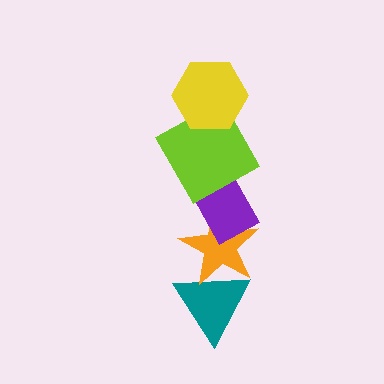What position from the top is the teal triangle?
The teal triangle is 5th from the top.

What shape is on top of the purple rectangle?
The lime square is on top of the purple rectangle.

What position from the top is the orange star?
The orange star is 4th from the top.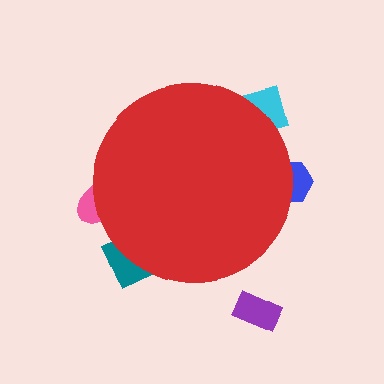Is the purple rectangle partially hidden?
No, the purple rectangle is fully visible.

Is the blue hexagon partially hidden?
Yes, the blue hexagon is partially hidden behind the red circle.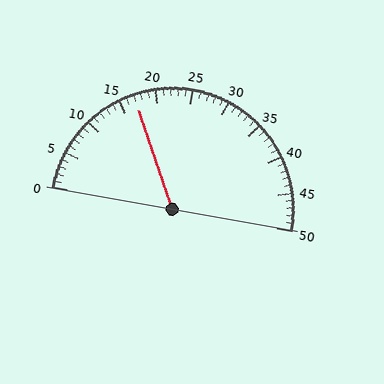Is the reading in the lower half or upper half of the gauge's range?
The reading is in the lower half of the range (0 to 50).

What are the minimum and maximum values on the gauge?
The gauge ranges from 0 to 50.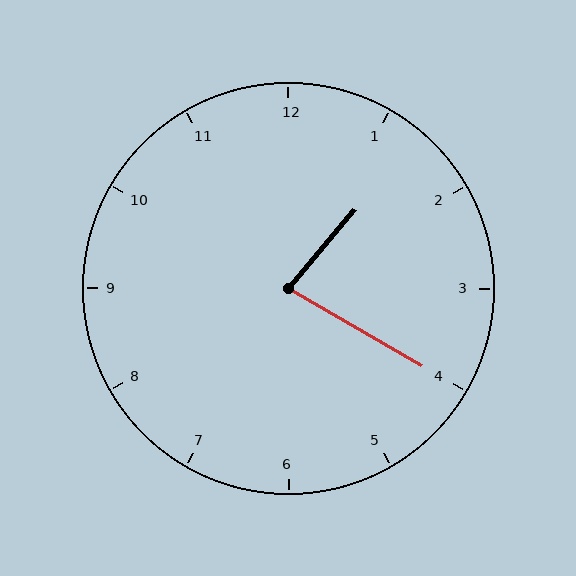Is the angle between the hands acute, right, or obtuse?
It is acute.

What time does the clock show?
1:20.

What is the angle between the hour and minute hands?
Approximately 80 degrees.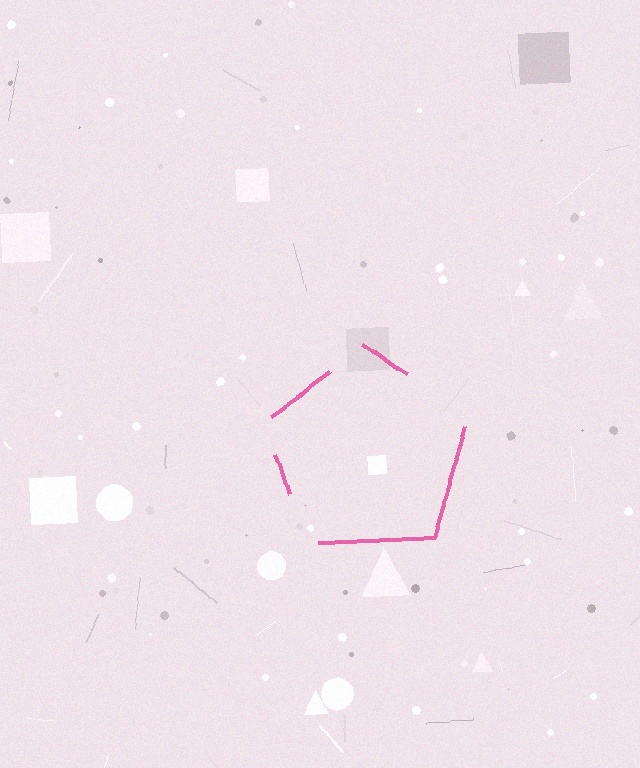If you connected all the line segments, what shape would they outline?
They would outline a pentagon.